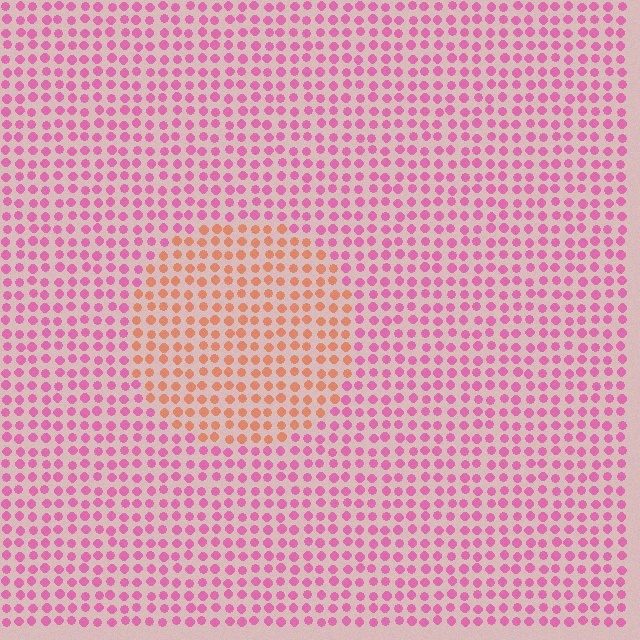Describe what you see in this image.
The image is filled with small pink elements in a uniform arrangement. A circle-shaped region is visible where the elements are tinted to a slightly different hue, forming a subtle color boundary.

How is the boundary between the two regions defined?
The boundary is defined purely by a slight shift in hue (about 49 degrees). Spacing, size, and orientation are identical on both sides.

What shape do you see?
I see a circle.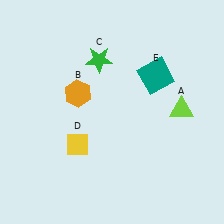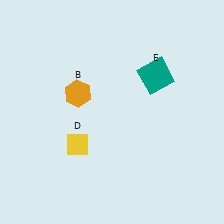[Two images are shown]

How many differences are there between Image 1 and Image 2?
There are 2 differences between the two images.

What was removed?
The lime triangle (A), the green star (C) were removed in Image 2.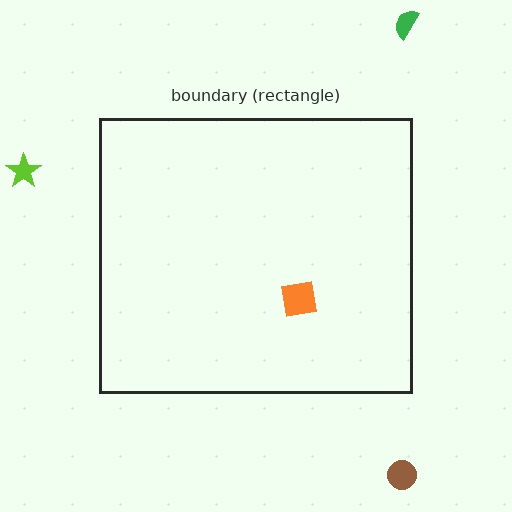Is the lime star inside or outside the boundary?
Outside.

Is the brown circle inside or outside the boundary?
Outside.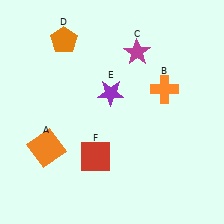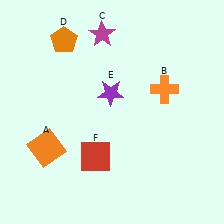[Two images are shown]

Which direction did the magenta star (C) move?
The magenta star (C) moved left.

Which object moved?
The magenta star (C) moved left.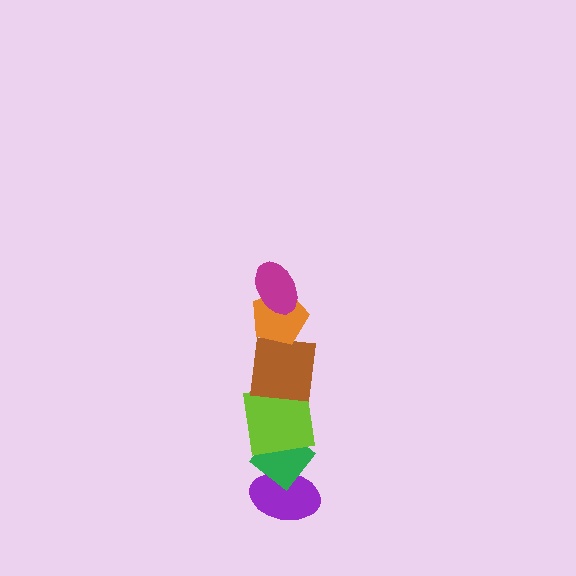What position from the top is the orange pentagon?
The orange pentagon is 2nd from the top.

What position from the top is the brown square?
The brown square is 3rd from the top.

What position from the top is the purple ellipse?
The purple ellipse is 6th from the top.